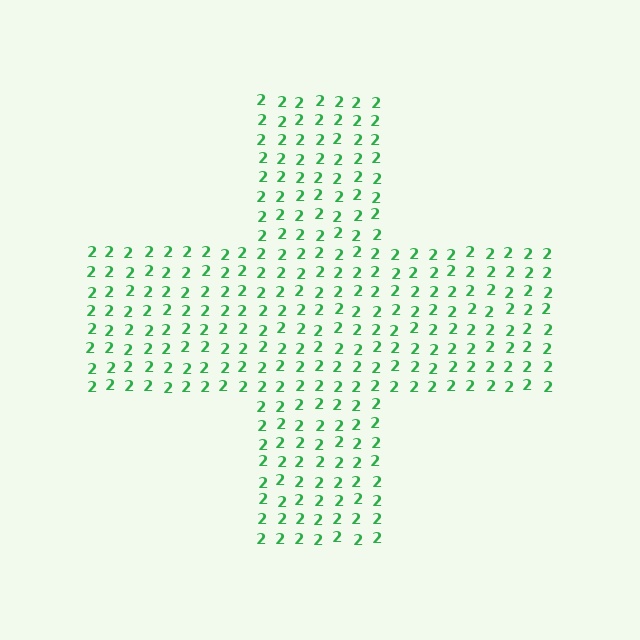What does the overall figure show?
The overall figure shows a cross.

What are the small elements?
The small elements are digit 2's.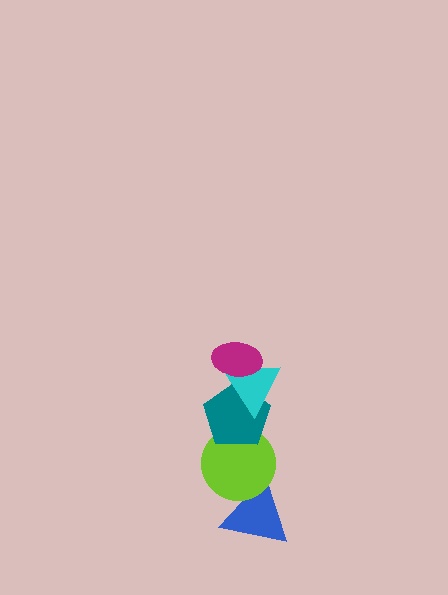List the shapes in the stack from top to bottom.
From top to bottom: the magenta ellipse, the cyan triangle, the teal pentagon, the lime circle, the blue triangle.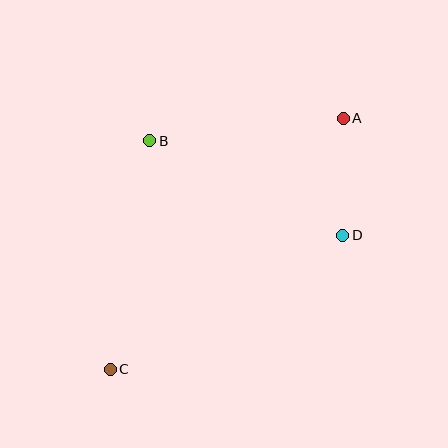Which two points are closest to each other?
Points A and D are closest to each other.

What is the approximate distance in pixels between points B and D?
The distance between B and D is approximately 215 pixels.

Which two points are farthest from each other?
Points A and C are farthest from each other.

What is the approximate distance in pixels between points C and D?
The distance between C and D is approximately 268 pixels.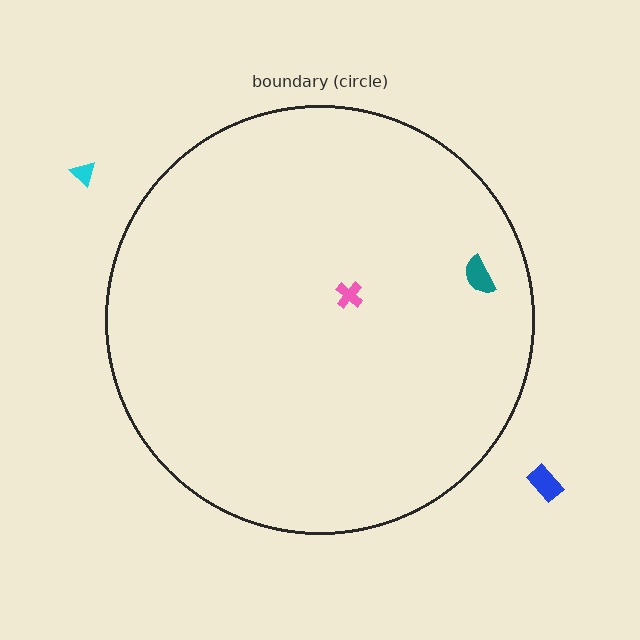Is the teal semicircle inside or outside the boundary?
Inside.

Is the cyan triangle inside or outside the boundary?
Outside.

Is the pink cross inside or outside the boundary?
Inside.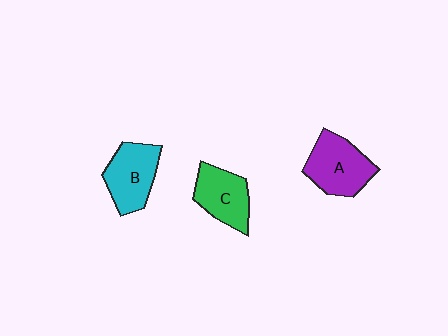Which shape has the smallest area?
Shape C (green).